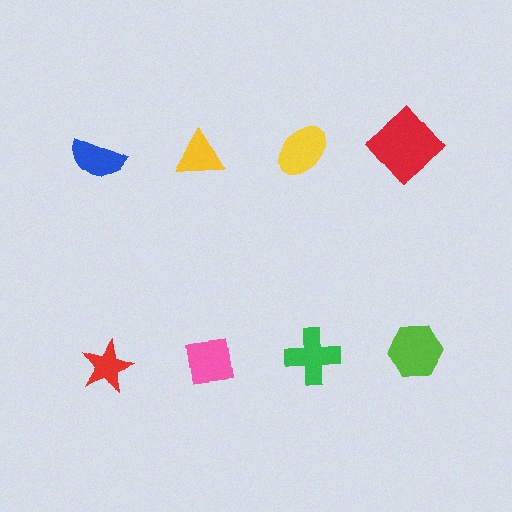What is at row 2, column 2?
A pink square.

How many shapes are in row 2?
4 shapes.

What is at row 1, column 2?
A yellow triangle.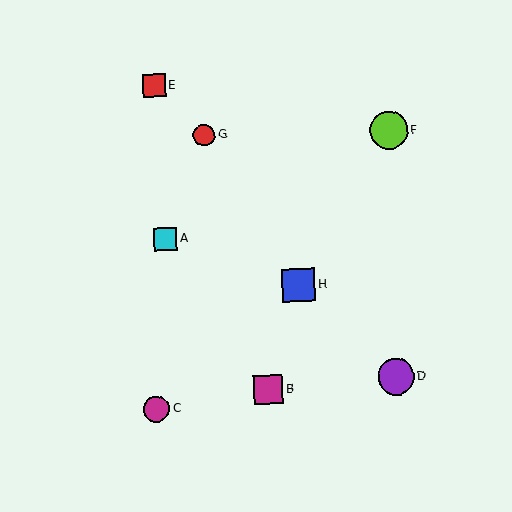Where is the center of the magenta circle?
The center of the magenta circle is at (157, 409).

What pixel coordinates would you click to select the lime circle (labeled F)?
Click at (389, 130) to select the lime circle F.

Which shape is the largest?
The lime circle (labeled F) is the largest.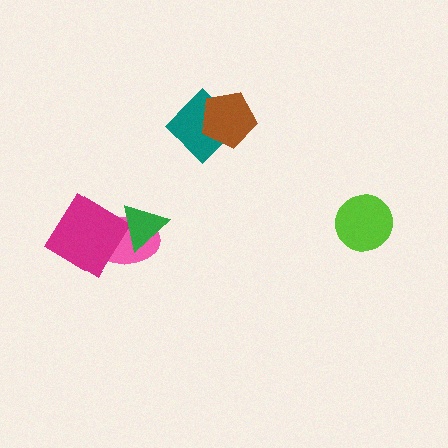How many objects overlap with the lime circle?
0 objects overlap with the lime circle.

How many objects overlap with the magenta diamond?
1 object overlaps with the magenta diamond.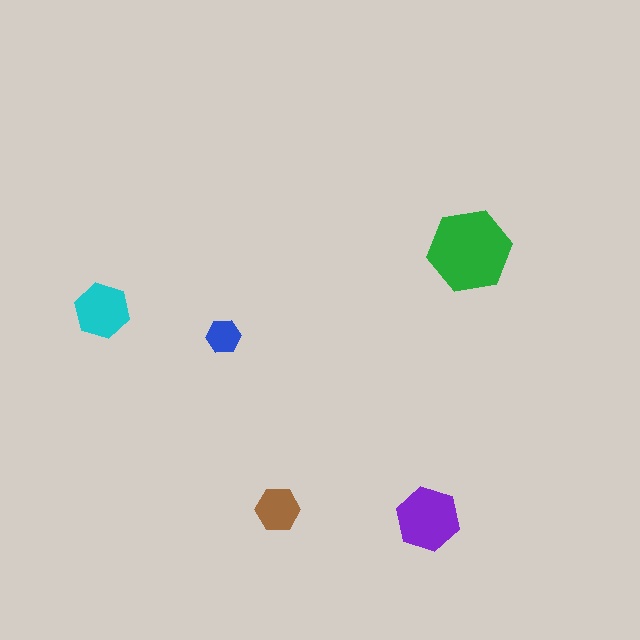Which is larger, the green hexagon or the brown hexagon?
The green one.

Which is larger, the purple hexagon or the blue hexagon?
The purple one.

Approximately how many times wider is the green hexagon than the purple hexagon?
About 1.5 times wider.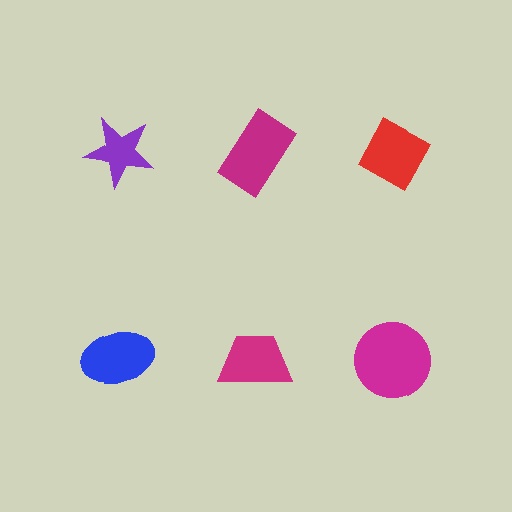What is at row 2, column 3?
A magenta circle.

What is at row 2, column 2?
A magenta trapezoid.